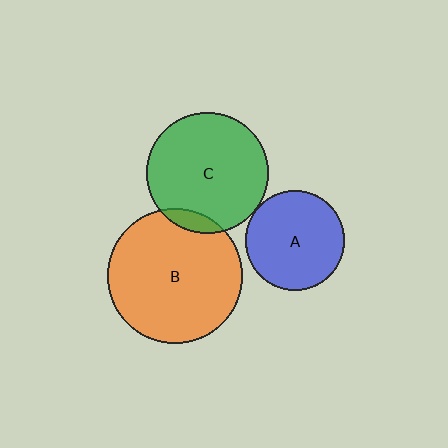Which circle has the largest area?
Circle B (orange).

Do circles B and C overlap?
Yes.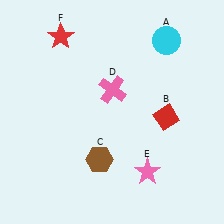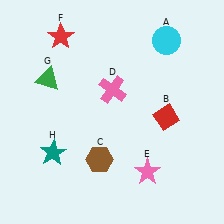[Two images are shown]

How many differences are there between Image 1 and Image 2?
There are 2 differences between the two images.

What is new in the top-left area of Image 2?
A green triangle (G) was added in the top-left area of Image 2.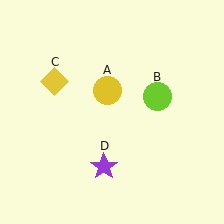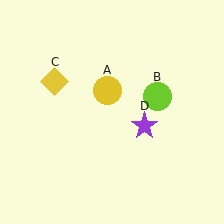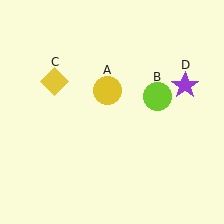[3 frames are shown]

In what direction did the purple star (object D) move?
The purple star (object D) moved up and to the right.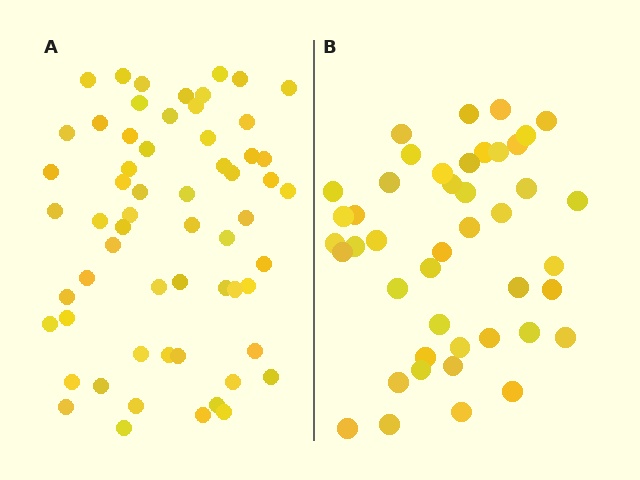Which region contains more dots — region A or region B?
Region A (the left region) has more dots.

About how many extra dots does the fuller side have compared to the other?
Region A has approximately 15 more dots than region B.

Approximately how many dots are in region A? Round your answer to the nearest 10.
About 60 dots.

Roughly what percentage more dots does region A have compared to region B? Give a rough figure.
About 35% more.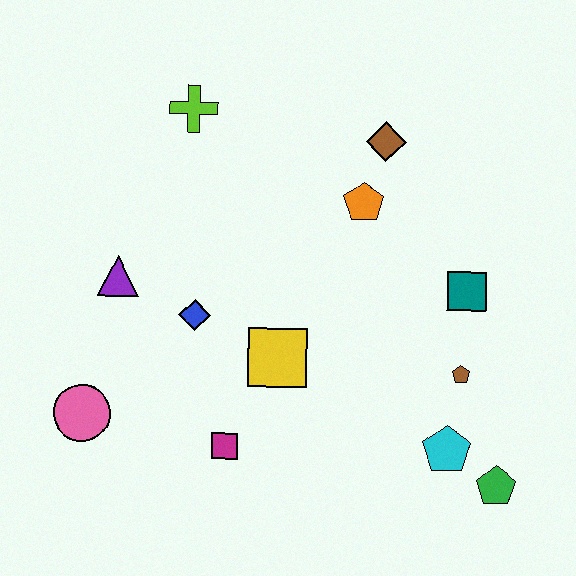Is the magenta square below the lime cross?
Yes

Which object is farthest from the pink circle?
The green pentagon is farthest from the pink circle.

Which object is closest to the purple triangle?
The blue diamond is closest to the purple triangle.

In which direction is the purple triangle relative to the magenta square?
The purple triangle is above the magenta square.